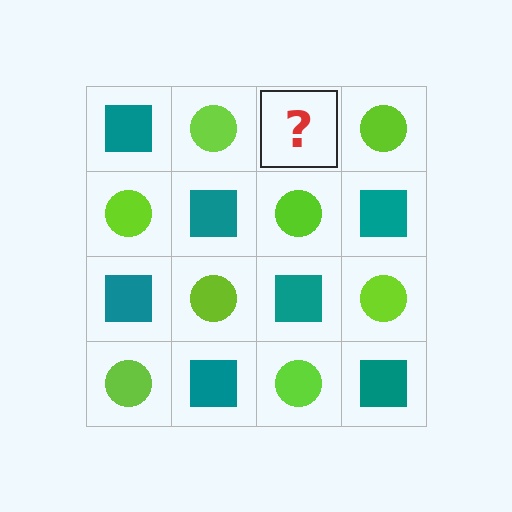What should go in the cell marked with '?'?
The missing cell should contain a teal square.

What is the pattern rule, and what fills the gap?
The rule is that it alternates teal square and lime circle in a checkerboard pattern. The gap should be filled with a teal square.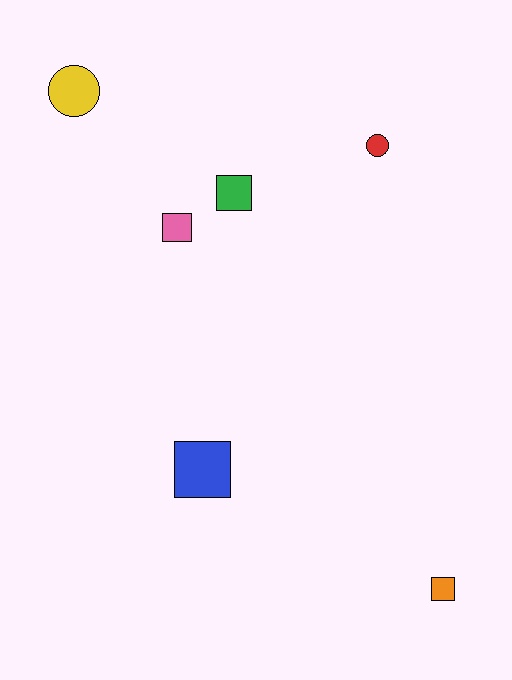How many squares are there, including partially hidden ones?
There are 4 squares.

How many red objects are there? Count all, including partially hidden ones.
There is 1 red object.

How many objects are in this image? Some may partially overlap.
There are 6 objects.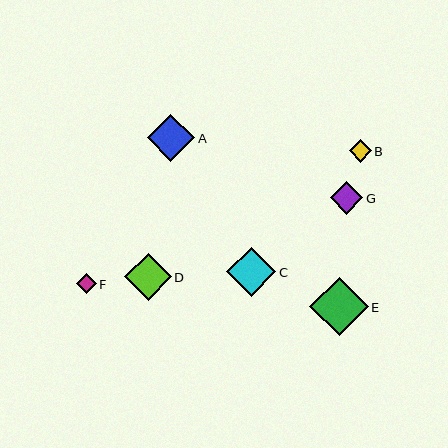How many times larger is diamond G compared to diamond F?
Diamond G is approximately 1.6 times the size of diamond F.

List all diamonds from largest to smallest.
From largest to smallest: E, C, A, D, G, B, F.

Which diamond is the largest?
Diamond E is the largest with a size of approximately 58 pixels.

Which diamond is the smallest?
Diamond F is the smallest with a size of approximately 20 pixels.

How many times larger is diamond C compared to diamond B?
Diamond C is approximately 2.2 times the size of diamond B.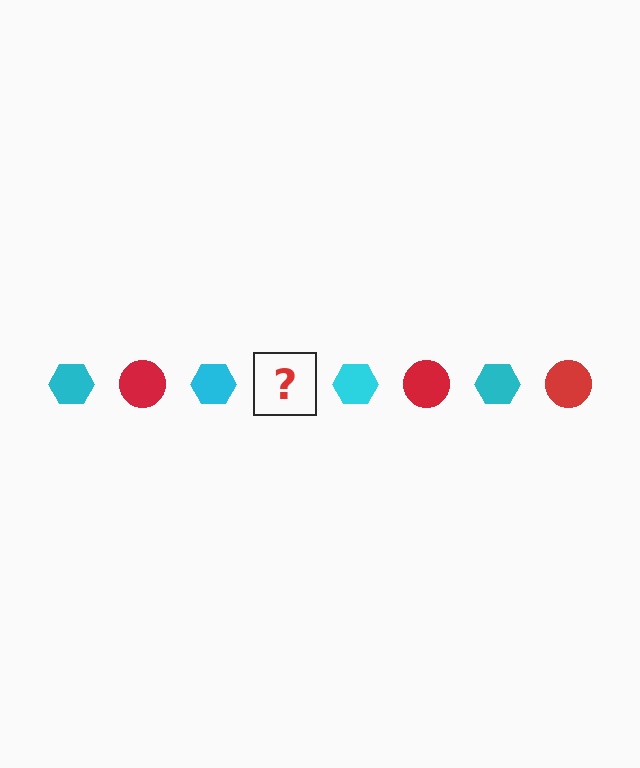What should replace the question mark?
The question mark should be replaced with a red circle.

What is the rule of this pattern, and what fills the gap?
The rule is that the pattern alternates between cyan hexagon and red circle. The gap should be filled with a red circle.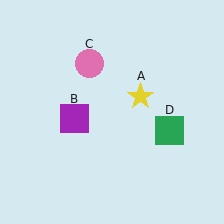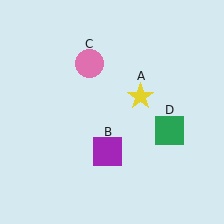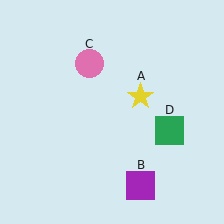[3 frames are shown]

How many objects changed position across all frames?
1 object changed position: purple square (object B).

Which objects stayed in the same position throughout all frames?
Yellow star (object A) and pink circle (object C) and green square (object D) remained stationary.